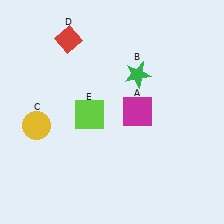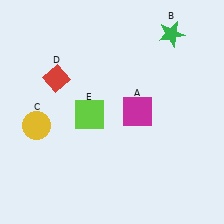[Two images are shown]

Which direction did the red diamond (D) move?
The red diamond (D) moved down.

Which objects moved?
The objects that moved are: the green star (B), the red diamond (D).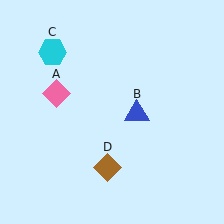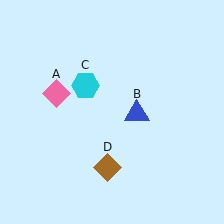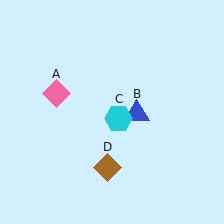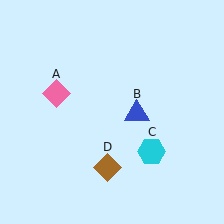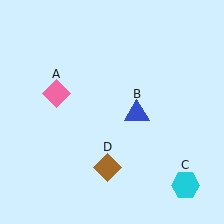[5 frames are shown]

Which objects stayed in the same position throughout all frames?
Pink diamond (object A) and blue triangle (object B) and brown diamond (object D) remained stationary.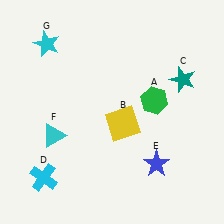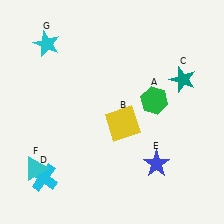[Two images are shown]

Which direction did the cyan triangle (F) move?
The cyan triangle (F) moved down.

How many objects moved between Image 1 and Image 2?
1 object moved between the two images.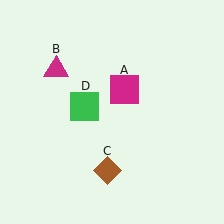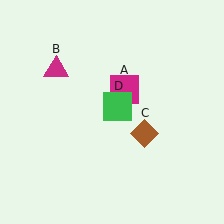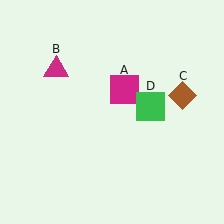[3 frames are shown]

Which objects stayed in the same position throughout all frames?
Magenta square (object A) and magenta triangle (object B) remained stationary.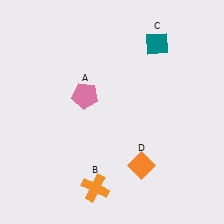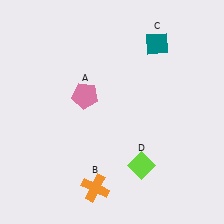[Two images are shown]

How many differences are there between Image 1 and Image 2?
There is 1 difference between the two images.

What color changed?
The diamond (D) changed from orange in Image 1 to lime in Image 2.